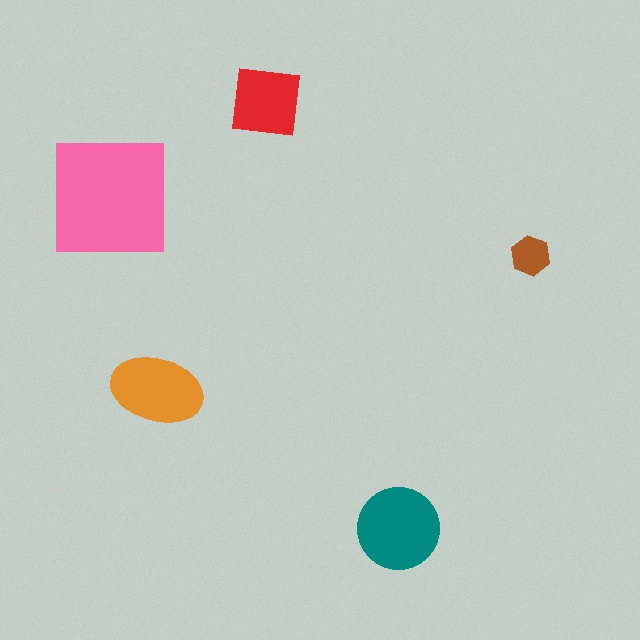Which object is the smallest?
The brown hexagon.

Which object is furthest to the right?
The brown hexagon is rightmost.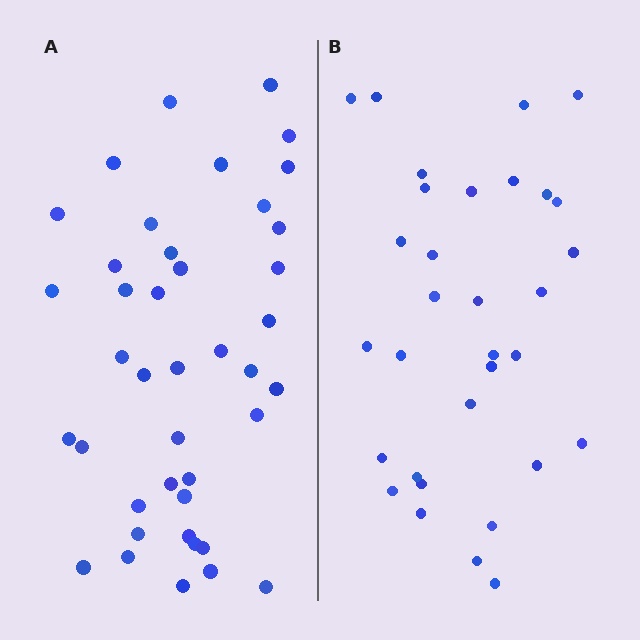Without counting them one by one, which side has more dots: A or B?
Region A (the left region) has more dots.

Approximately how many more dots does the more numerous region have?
Region A has roughly 8 or so more dots than region B.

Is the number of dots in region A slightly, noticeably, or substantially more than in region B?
Region A has noticeably more, but not dramatically so. The ratio is roughly 1.3 to 1.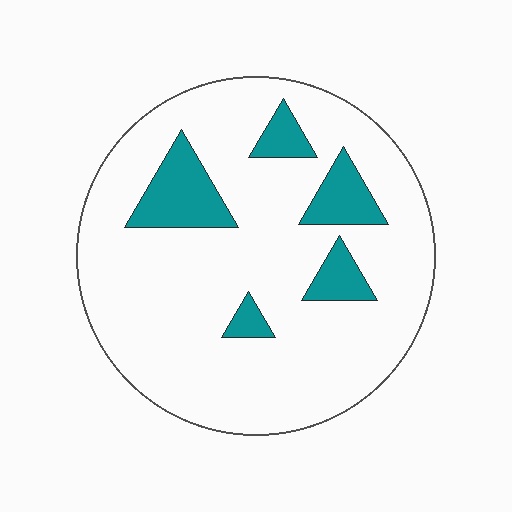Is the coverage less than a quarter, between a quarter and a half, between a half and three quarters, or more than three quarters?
Less than a quarter.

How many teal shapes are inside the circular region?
5.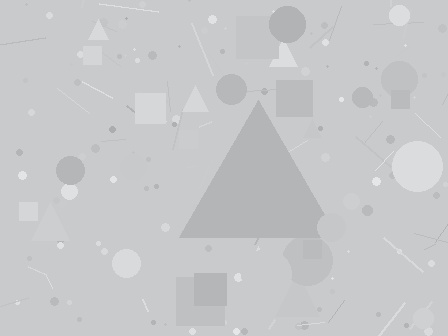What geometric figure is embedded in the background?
A triangle is embedded in the background.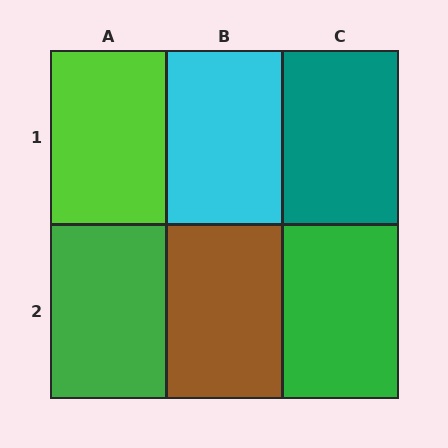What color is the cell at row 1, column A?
Lime.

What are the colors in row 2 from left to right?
Green, brown, green.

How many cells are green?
2 cells are green.